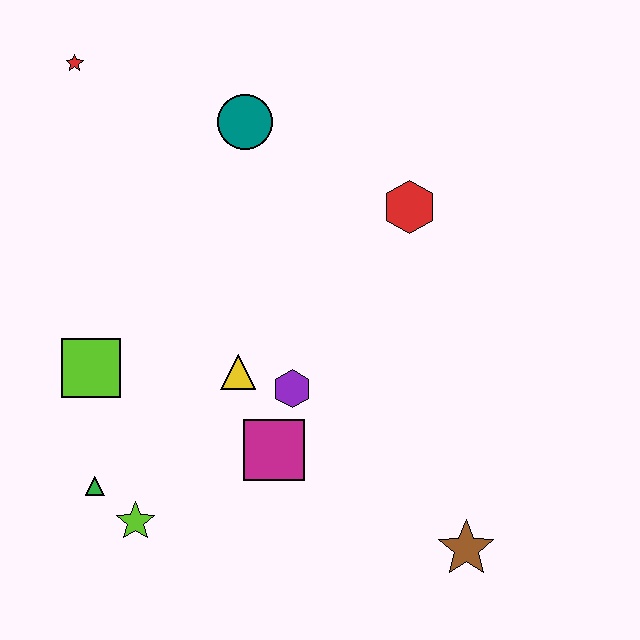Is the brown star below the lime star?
Yes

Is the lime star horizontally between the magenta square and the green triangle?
Yes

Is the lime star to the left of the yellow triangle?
Yes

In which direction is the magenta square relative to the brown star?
The magenta square is to the left of the brown star.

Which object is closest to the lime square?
The green triangle is closest to the lime square.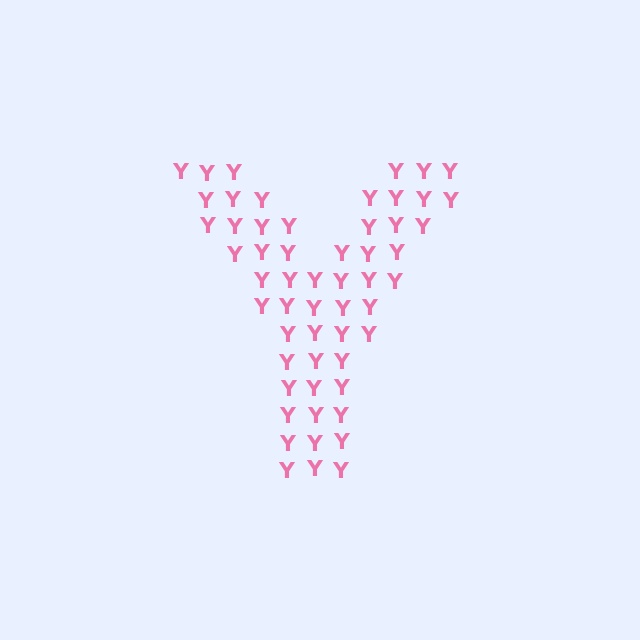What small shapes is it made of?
It is made of small letter Y's.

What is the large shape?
The large shape is the letter Y.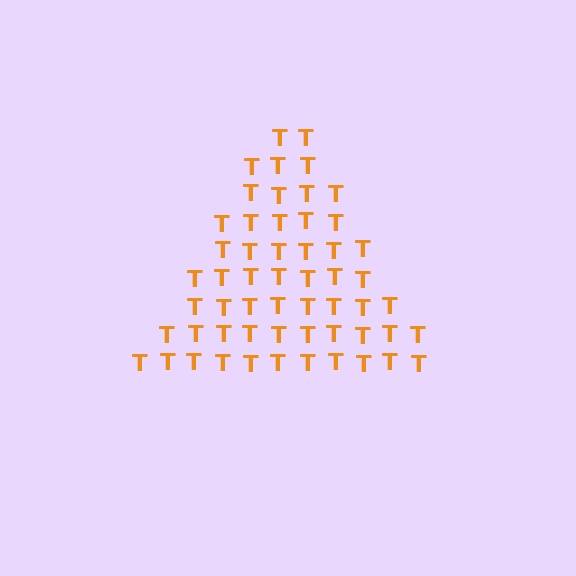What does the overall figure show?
The overall figure shows a triangle.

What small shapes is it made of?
It is made of small letter T's.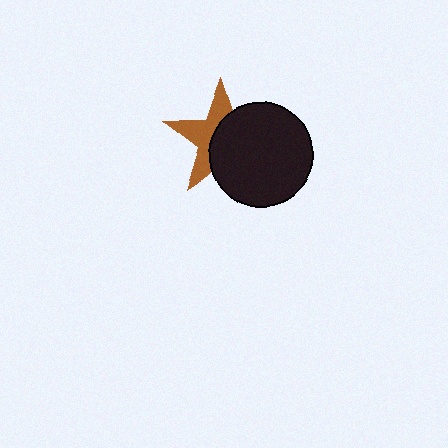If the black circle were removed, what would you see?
You would see the complete brown star.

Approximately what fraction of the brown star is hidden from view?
Roughly 55% of the brown star is hidden behind the black circle.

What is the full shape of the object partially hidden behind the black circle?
The partially hidden object is a brown star.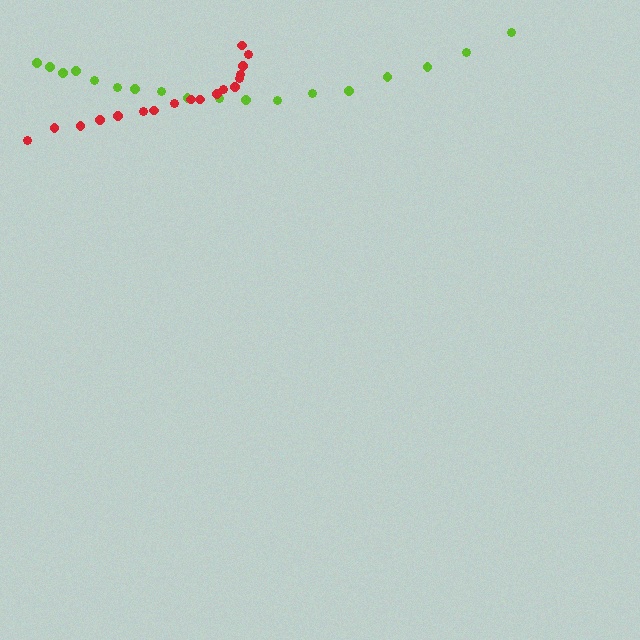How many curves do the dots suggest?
There are 2 distinct paths.